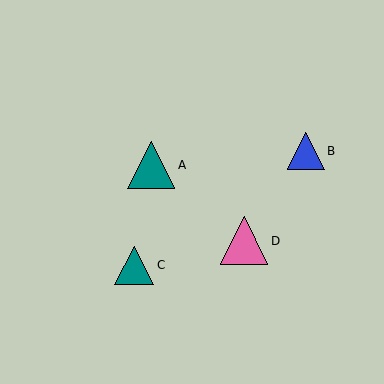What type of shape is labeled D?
Shape D is a pink triangle.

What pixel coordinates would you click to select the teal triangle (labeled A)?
Click at (151, 165) to select the teal triangle A.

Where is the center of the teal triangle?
The center of the teal triangle is at (134, 265).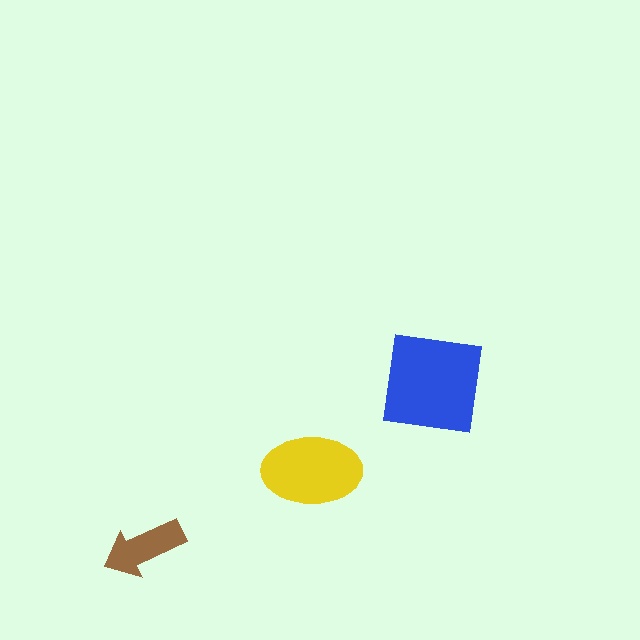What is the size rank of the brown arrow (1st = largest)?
3rd.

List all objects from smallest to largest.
The brown arrow, the yellow ellipse, the blue square.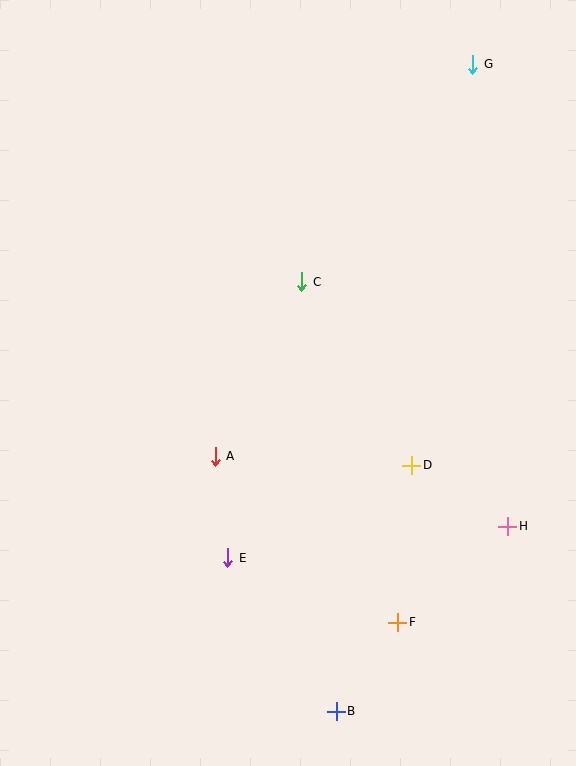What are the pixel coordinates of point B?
Point B is at (336, 711).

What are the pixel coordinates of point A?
Point A is at (215, 456).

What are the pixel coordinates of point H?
Point H is at (508, 526).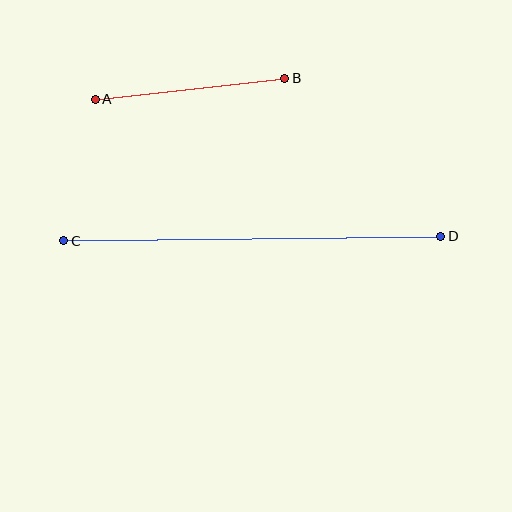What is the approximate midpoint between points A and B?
The midpoint is at approximately (190, 89) pixels.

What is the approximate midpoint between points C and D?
The midpoint is at approximately (252, 239) pixels.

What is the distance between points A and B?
The distance is approximately 191 pixels.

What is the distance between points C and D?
The distance is approximately 377 pixels.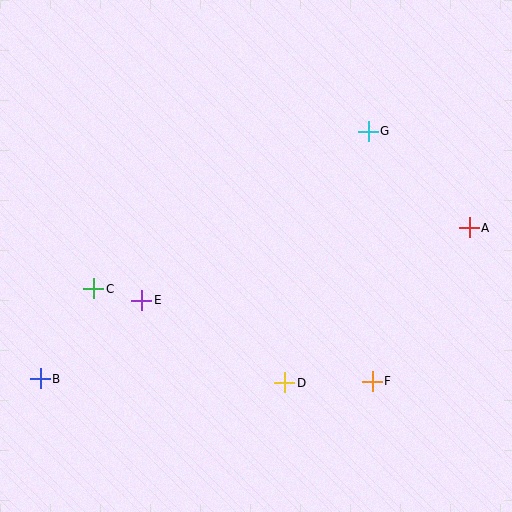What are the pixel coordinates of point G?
Point G is at (368, 131).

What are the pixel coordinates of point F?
Point F is at (372, 381).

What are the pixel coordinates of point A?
Point A is at (469, 228).